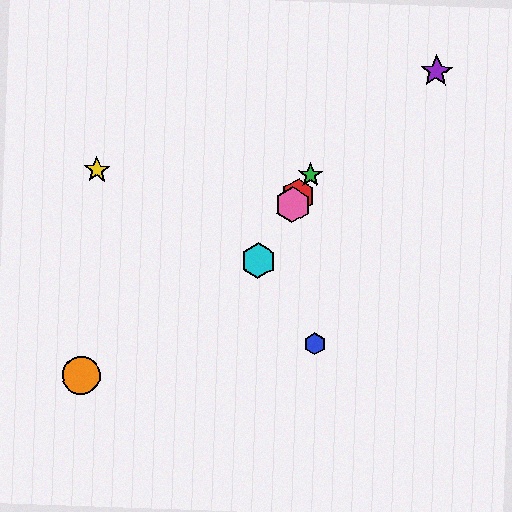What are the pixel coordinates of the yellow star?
The yellow star is at (97, 170).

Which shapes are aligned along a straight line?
The red hexagon, the green star, the cyan hexagon, the pink hexagon are aligned along a straight line.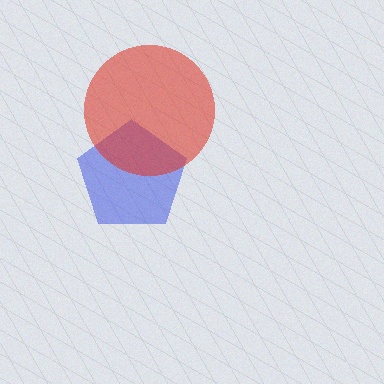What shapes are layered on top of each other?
The layered shapes are: a blue pentagon, a red circle.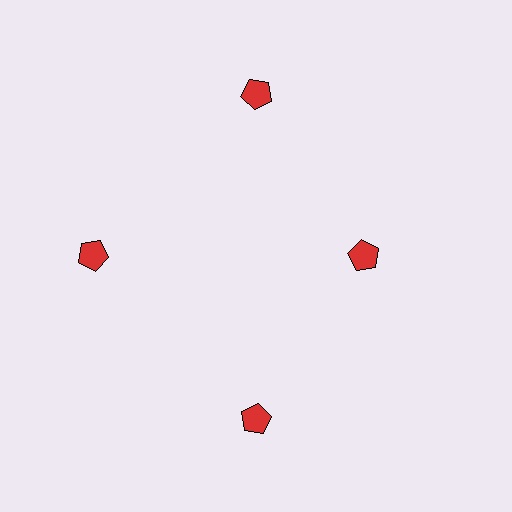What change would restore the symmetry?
The symmetry would be restored by moving it outward, back onto the ring so that all 4 pentagons sit at equal angles and equal distance from the center.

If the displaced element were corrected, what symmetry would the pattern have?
It would have 4-fold rotational symmetry — the pattern would map onto itself every 90 degrees.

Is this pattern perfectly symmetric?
No. The 4 red pentagons are arranged in a ring, but one element near the 3 o'clock position is pulled inward toward the center, breaking the 4-fold rotational symmetry.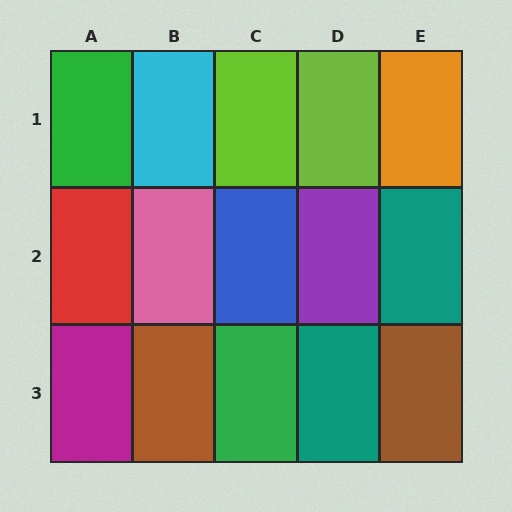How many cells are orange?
1 cell is orange.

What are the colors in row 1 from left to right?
Green, cyan, lime, lime, orange.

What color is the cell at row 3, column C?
Green.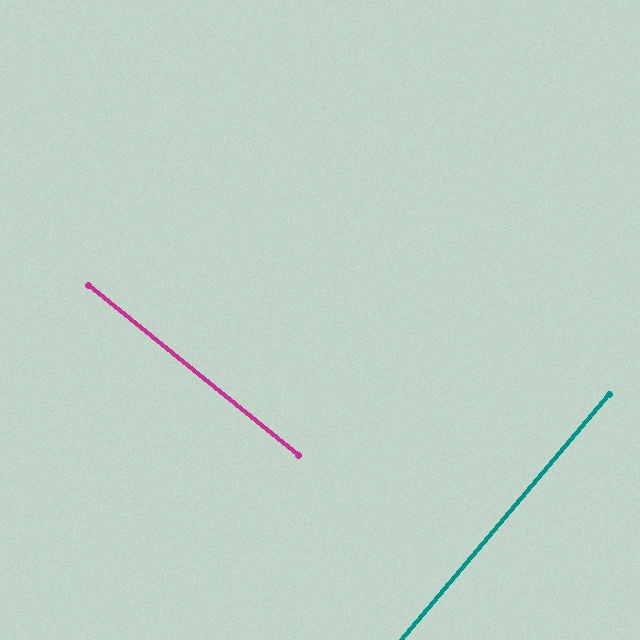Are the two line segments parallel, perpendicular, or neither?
Perpendicular — they meet at approximately 89°.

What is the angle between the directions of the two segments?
Approximately 89 degrees.